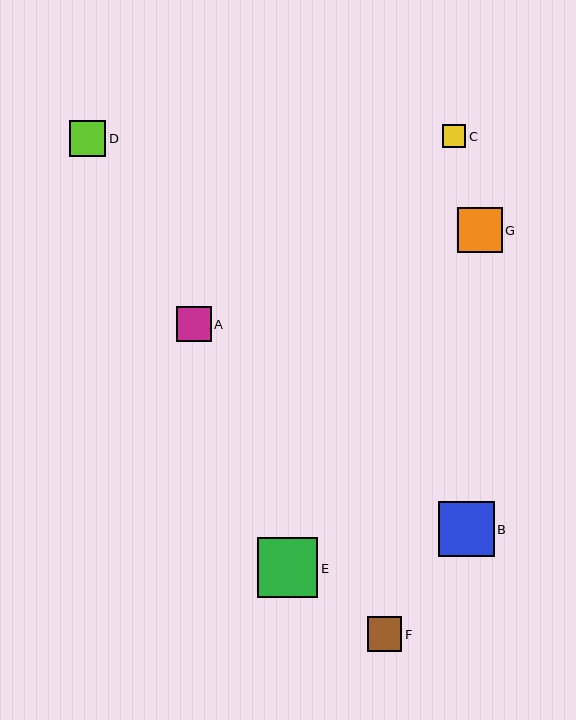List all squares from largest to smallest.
From largest to smallest: E, B, G, D, A, F, C.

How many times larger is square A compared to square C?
Square A is approximately 1.5 times the size of square C.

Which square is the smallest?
Square C is the smallest with a size of approximately 23 pixels.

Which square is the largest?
Square E is the largest with a size of approximately 61 pixels.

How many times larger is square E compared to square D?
Square E is approximately 1.7 times the size of square D.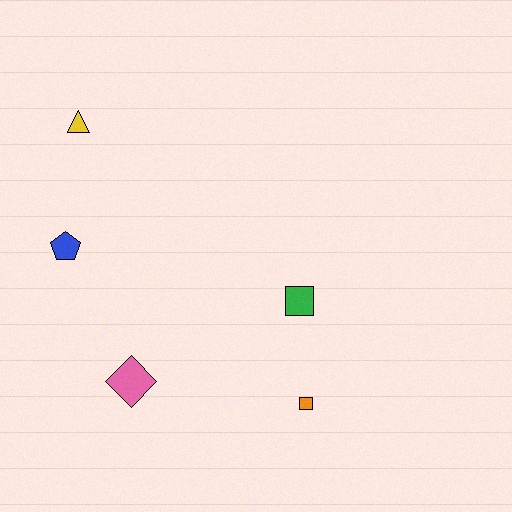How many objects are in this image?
There are 5 objects.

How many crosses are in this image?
There are no crosses.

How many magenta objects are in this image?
There are no magenta objects.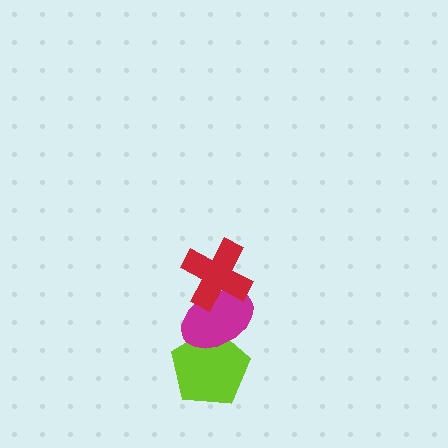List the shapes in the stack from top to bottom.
From top to bottom: the red cross, the magenta ellipse, the lime pentagon.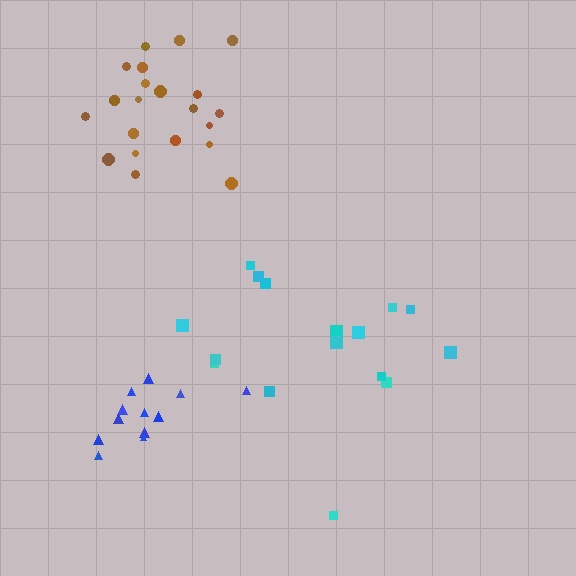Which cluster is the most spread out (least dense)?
Cyan.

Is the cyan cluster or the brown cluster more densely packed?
Brown.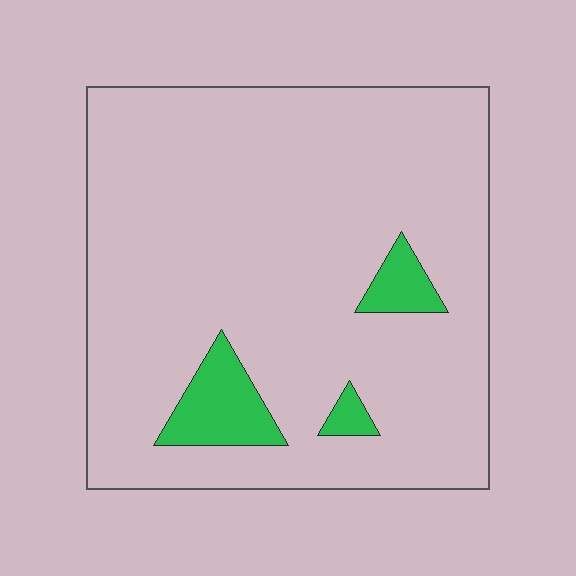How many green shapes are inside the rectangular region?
3.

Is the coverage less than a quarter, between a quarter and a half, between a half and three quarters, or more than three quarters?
Less than a quarter.